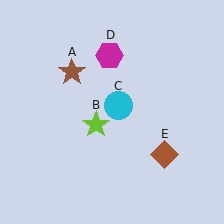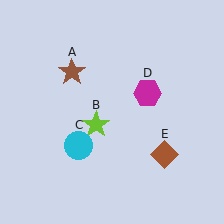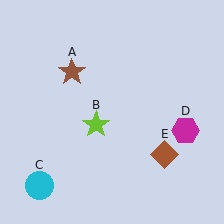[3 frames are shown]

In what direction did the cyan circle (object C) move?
The cyan circle (object C) moved down and to the left.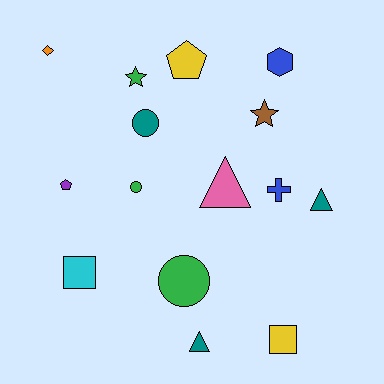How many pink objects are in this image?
There is 1 pink object.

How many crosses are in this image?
There is 1 cross.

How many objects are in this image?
There are 15 objects.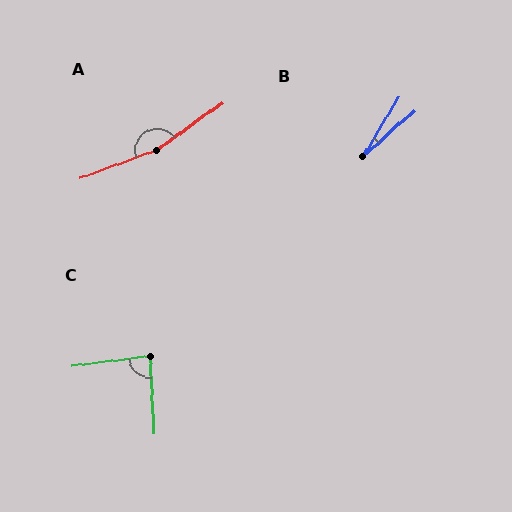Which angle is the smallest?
B, at approximately 16 degrees.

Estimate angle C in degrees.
Approximately 86 degrees.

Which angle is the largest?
A, at approximately 165 degrees.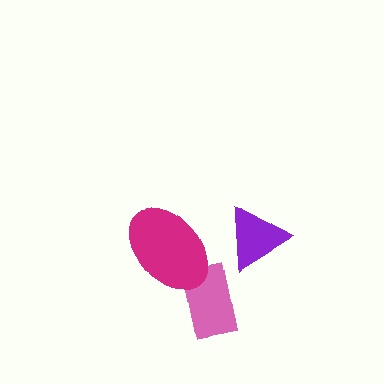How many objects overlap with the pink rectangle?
1 object overlaps with the pink rectangle.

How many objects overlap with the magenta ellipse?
1 object overlaps with the magenta ellipse.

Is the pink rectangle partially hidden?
Yes, it is partially covered by another shape.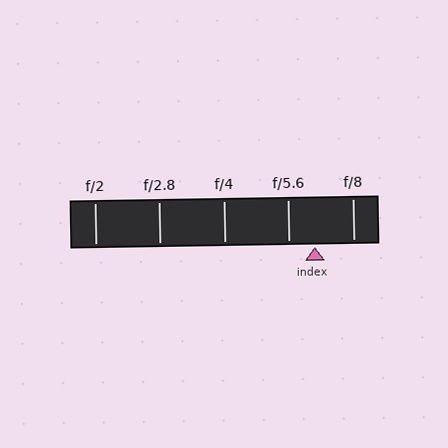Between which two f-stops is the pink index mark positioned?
The index mark is between f/5.6 and f/8.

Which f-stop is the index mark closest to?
The index mark is closest to f/5.6.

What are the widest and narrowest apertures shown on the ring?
The widest aperture shown is f/2 and the narrowest is f/8.